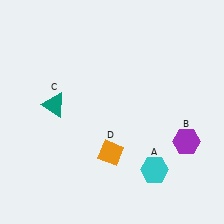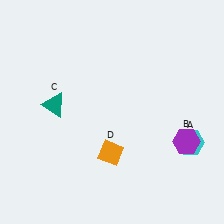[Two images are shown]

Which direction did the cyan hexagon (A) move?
The cyan hexagon (A) moved right.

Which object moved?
The cyan hexagon (A) moved right.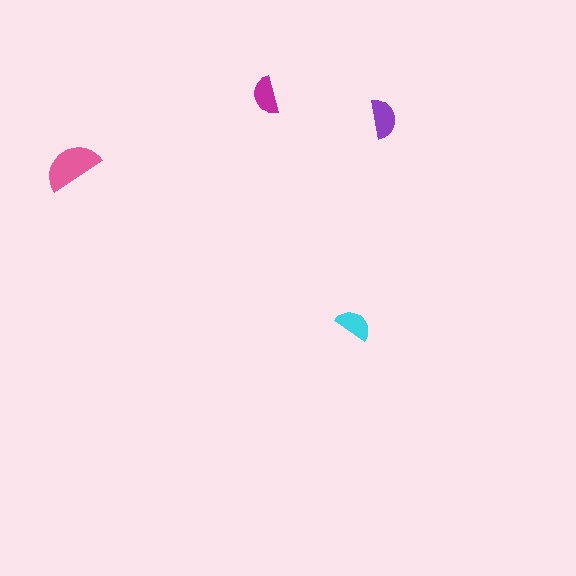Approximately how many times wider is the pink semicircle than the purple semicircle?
About 1.5 times wider.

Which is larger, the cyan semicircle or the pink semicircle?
The pink one.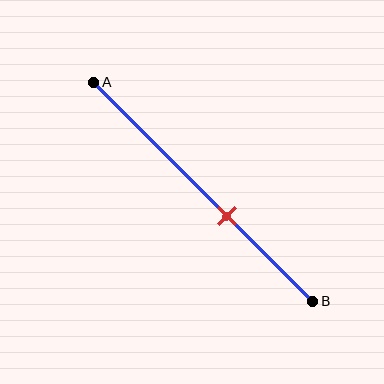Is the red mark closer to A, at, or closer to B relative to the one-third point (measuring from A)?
The red mark is closer to point B than the one-third point of segment AB.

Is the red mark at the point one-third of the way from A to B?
No, the mark is at about 60% from A, not at the 33% one-third point.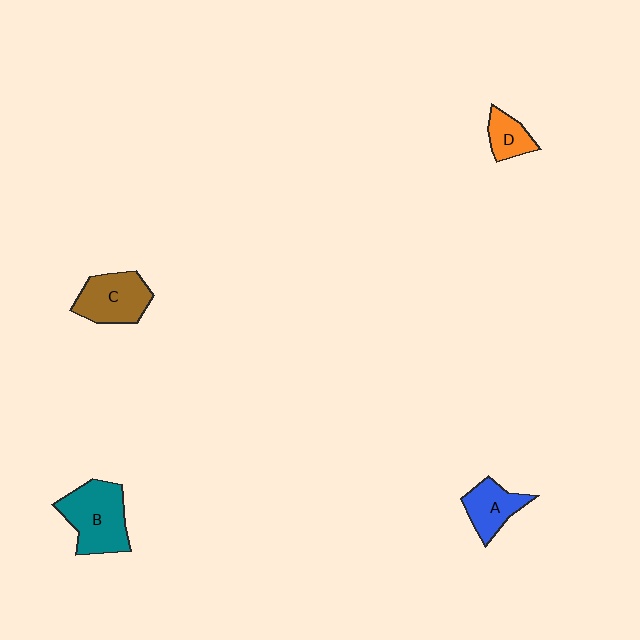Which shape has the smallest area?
Shape D (orange).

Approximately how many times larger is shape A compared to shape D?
Approximately 1.4 times.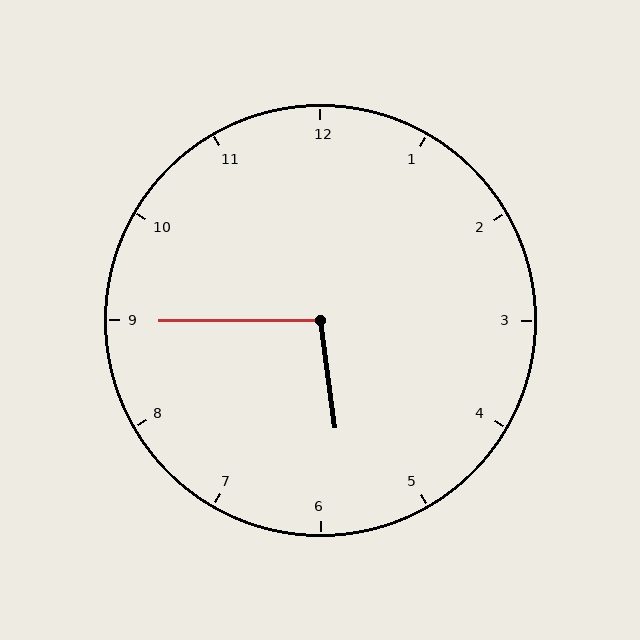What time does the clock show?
5:45.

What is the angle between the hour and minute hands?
Approximately 98 degrees.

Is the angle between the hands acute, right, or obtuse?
It is obtuse.